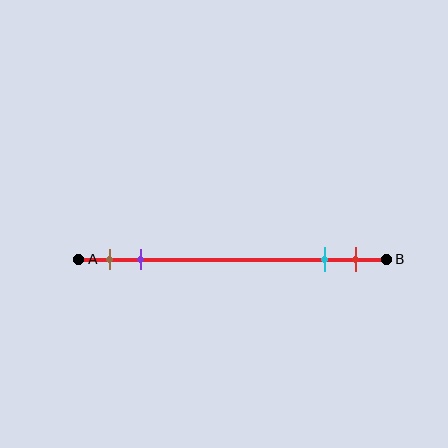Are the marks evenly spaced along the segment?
No, the marks are not evenly spaced.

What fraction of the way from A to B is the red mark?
The red mark is approximately 90% (0.9) of the way from A to B.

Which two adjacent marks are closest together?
The cyan and red marks are the closest adjacent pair.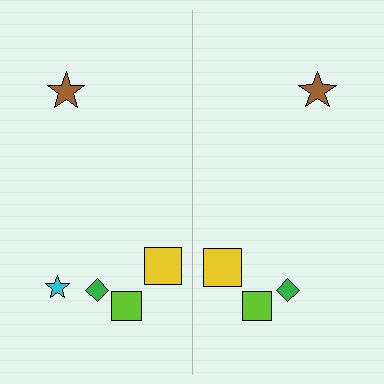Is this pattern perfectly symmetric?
No, the pattern is not perfectly symmetric. A cyan star is missing from the right side.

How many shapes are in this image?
There are 9 shapes in this image.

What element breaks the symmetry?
A cyan star is missing from the right side.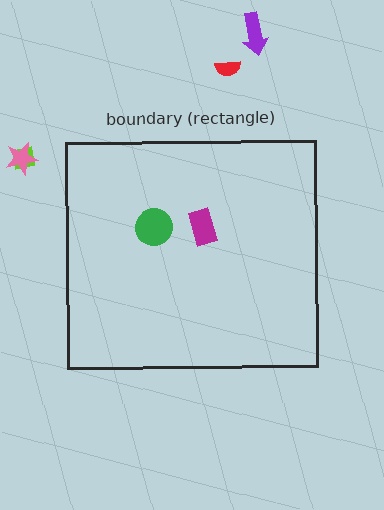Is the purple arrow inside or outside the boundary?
Outside.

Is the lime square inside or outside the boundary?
Outside.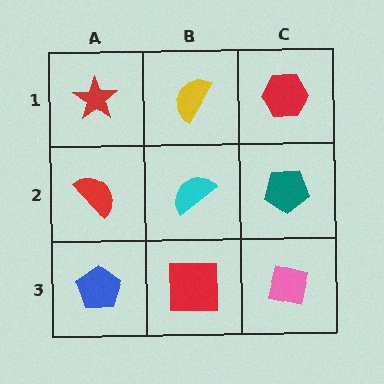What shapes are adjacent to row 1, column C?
A teal pentagon (row 2, column C), a yellow semicircle (row 1, column B).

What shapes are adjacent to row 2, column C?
A red hexagon (row 1, column C), a pink square (row 3, column C), a cyan semicircle (row 2, column B).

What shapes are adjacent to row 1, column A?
A red semicircle (row 2, column A), a yellow semicircle (row 1, column B).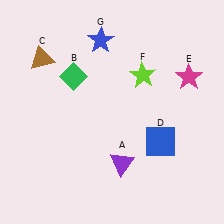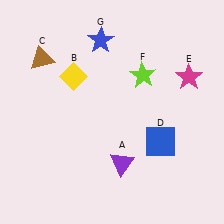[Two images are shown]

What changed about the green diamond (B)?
In Image 1, B is green. In Image 2, it changed to yellow.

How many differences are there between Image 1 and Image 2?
There is 1 difference between the two images.